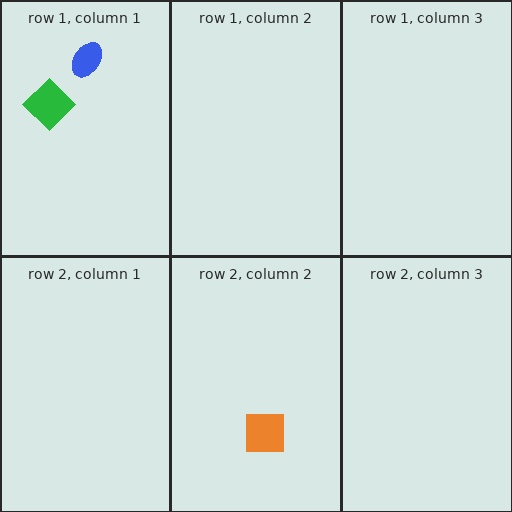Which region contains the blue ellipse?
The row 1, column 1 region.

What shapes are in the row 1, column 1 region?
The green diamond, the blue ellipse.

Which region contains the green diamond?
The row 1, column 1 region.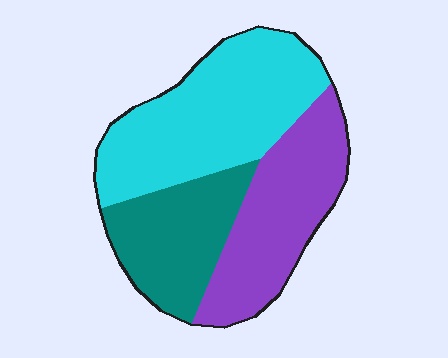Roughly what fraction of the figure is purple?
Purple covers around 30% of the figure.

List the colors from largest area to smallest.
From largest to smallest: cyan, purple, teal.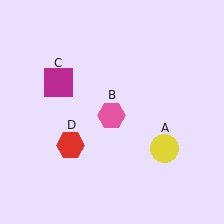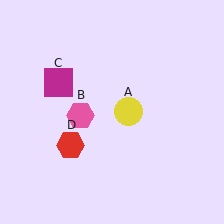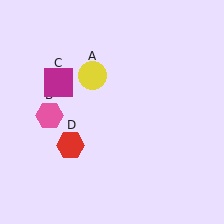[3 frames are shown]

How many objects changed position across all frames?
2 objects changed position: yellow circle (object A), pink hexagon (object B).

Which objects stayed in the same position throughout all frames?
Magenta square (object C) and red hexagon (object D) remained stationary.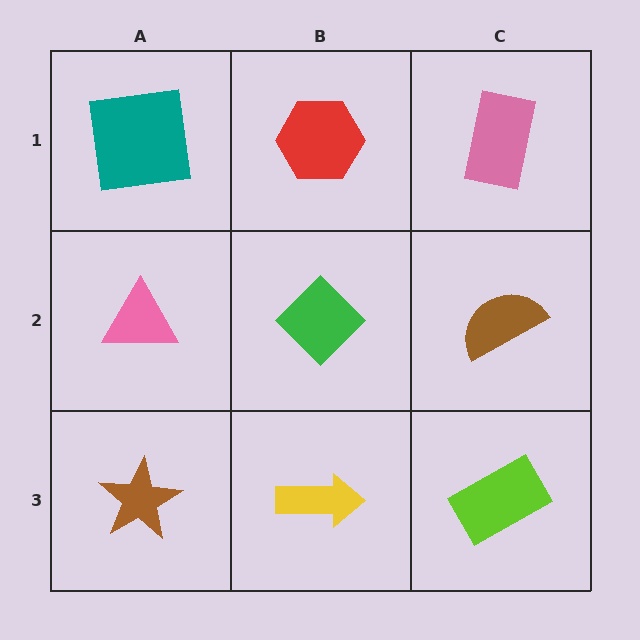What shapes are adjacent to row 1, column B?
A green diamond (row 2, column B), a teal square (row 1, column A), a pink rectangle (row 1, column C).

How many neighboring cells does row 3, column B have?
3.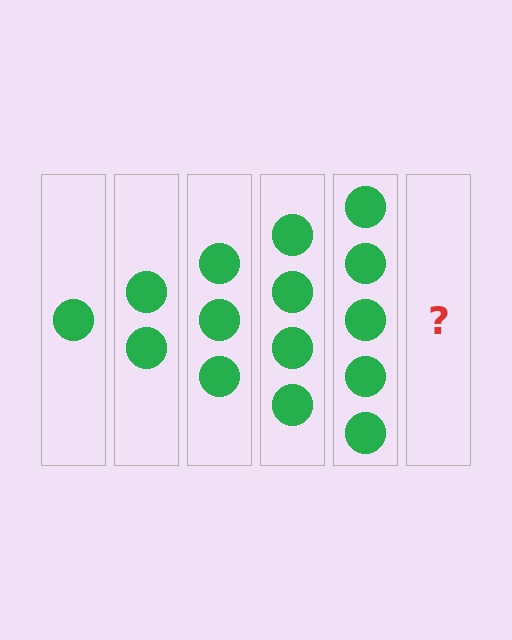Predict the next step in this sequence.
The next step is 6 circles.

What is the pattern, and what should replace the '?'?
The pattern is that each step adds one more circle. The '?' should be 6 circles.